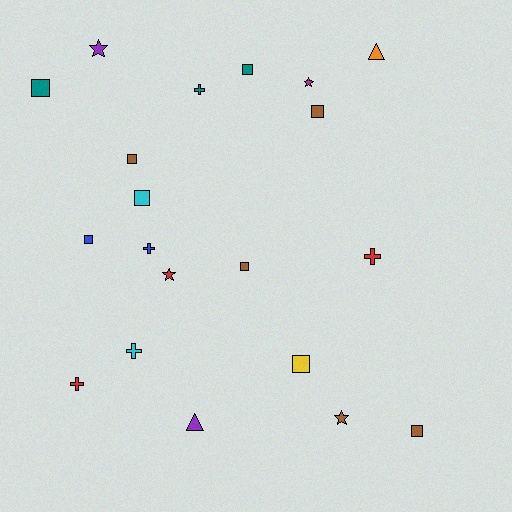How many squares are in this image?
There are 9 squares.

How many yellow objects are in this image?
There is 1 yellow object.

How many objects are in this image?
There are 20 objects.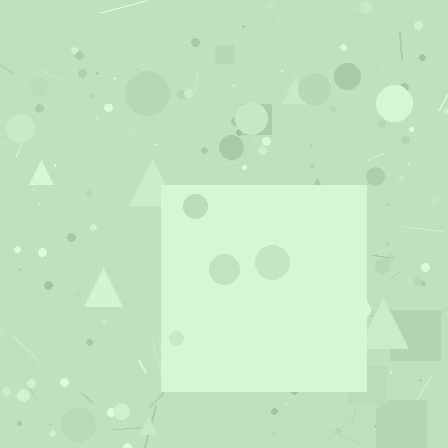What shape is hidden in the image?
A square is hidden in the image.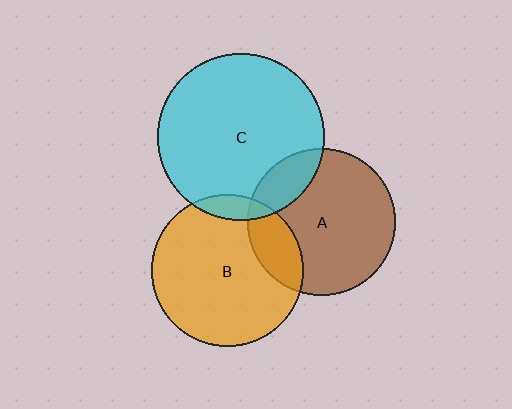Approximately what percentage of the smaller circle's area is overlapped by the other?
Approximately 20%.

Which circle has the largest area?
Circle C (cyan).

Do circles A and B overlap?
Yes.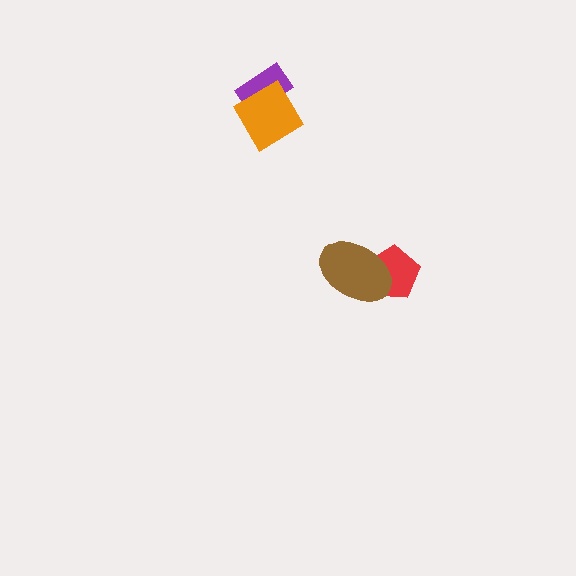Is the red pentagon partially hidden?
Yes, it is partially covered by another shape.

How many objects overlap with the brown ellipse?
1 object overlaps with the brown ellipse.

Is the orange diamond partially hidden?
No, no other shape covers it.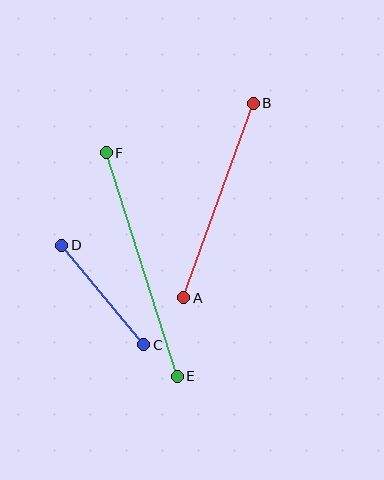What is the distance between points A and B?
The distance is approximately 207 pixels.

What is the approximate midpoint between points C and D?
The midpoint is at approximately (103, 295) pixels.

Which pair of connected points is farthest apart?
Points E and F are farthest apart.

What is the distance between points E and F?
The distance is approximately 234 pixels.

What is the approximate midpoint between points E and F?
The midpoint is at approximately (142, 265) pixels.